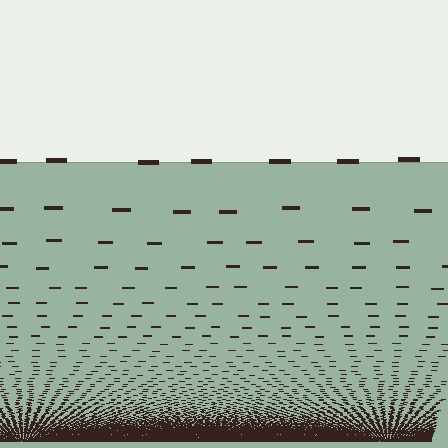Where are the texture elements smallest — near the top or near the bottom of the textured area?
Near the bottom.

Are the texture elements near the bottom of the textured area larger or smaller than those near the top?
Smaller. The gradient is inverted — elements near the bottom are smaller and denser.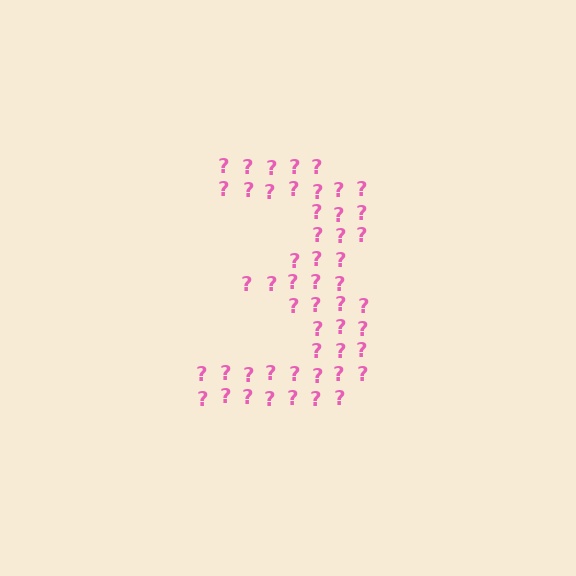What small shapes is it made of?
It is made of small question marks.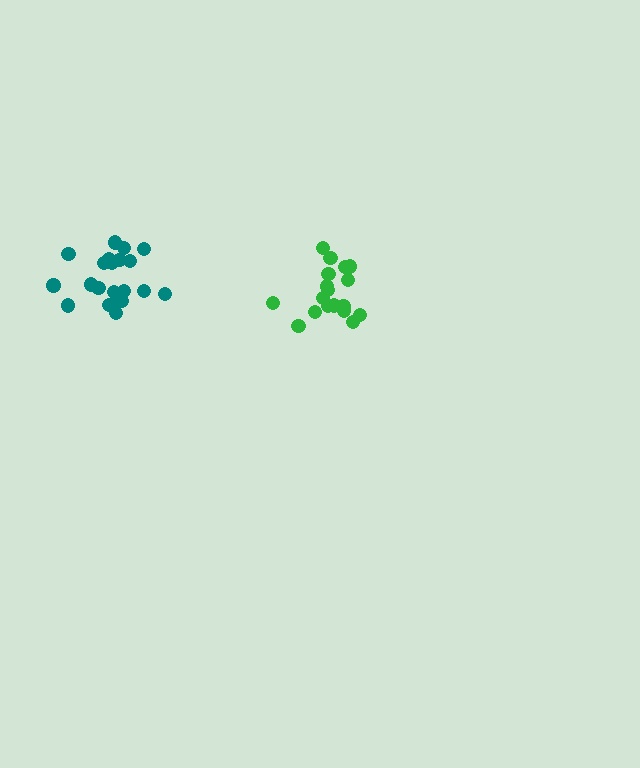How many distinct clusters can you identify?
There are 2 distinct clusters.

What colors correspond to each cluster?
The clusters are colored: teal, green.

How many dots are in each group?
Group 1: 21 dots, Group 2: 18 dots (39 total).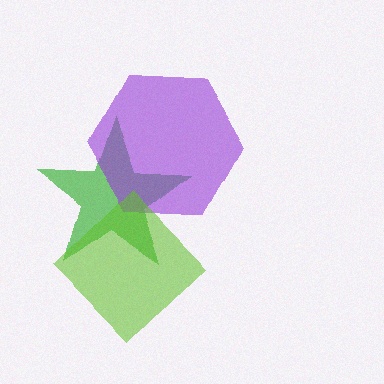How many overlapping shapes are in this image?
There are 3 overlapping shapes in the image.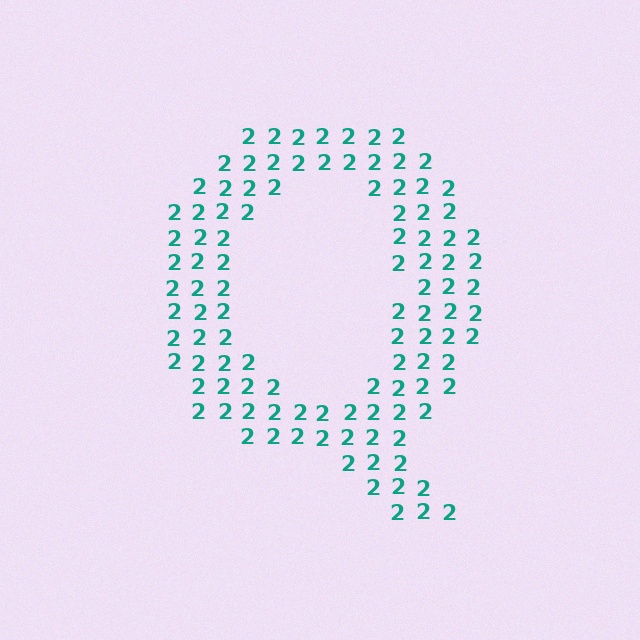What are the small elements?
The small elements are digit 2's.